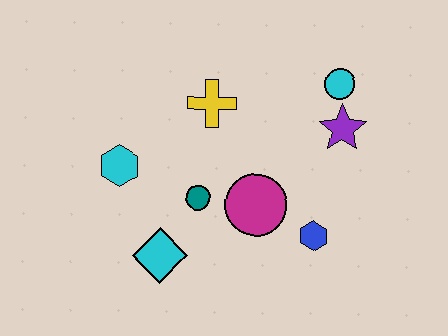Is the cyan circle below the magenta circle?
No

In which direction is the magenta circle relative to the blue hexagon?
The magenta circle is to the left of the blue hexagon.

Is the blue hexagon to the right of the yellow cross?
Yes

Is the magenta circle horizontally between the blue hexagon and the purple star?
No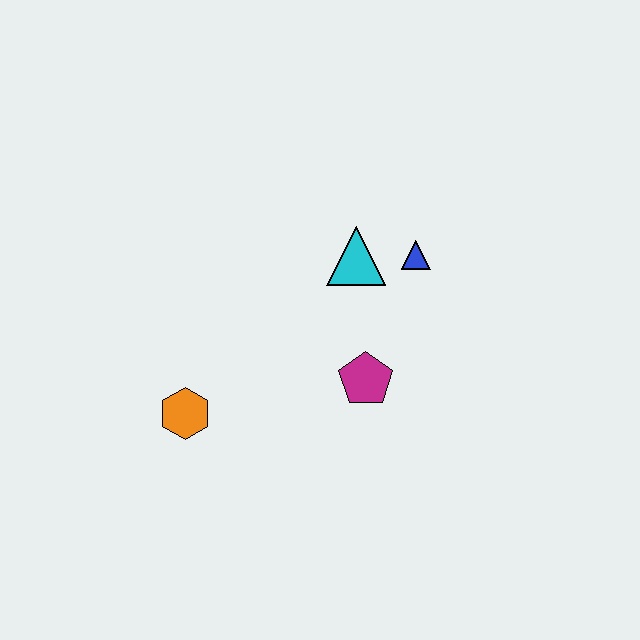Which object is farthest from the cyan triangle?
The orange hexagon is farthest from the cyan triangle.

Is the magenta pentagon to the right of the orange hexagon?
Yes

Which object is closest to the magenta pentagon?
The cyan triangle is closest to the magenta pentagon.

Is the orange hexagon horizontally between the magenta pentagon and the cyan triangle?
No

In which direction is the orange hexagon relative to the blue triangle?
The orange hexagon is to the left of the blue triangle.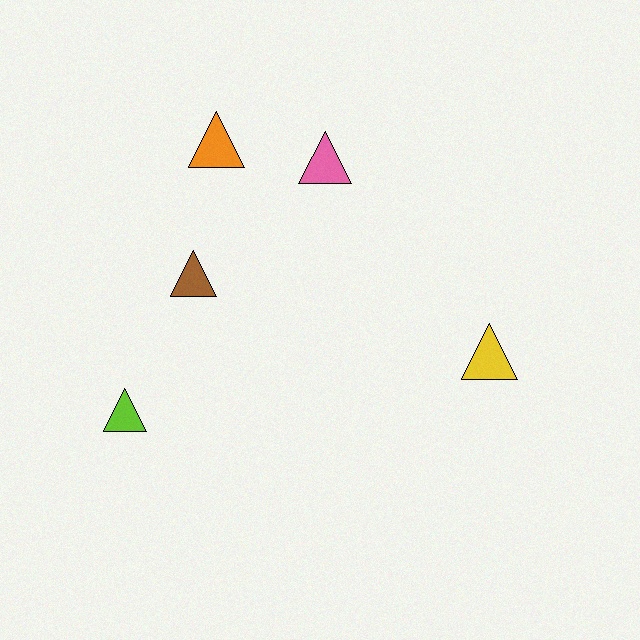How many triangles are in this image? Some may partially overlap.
There are 5 triangles.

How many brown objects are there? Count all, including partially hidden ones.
There is 1 brown object.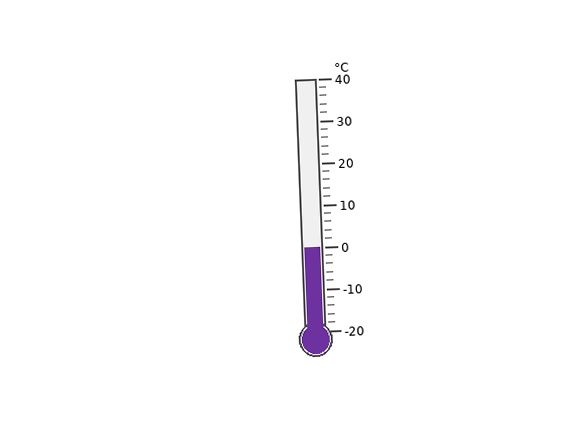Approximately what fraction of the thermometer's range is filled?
The thermometer is filled to approximately 35% of its range.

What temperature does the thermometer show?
The thermometer shows approximately 0°C.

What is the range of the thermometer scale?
The thermometer scale ranges from -20°C to 40°C.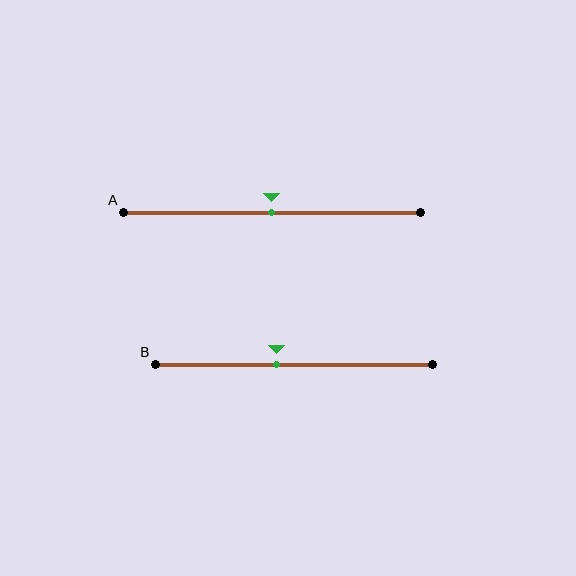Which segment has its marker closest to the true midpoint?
Segment A has its marker closest to the true midpoint.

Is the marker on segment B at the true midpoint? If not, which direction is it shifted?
No, the marker on segment B is shifted to the left by about 6% of the segment length.